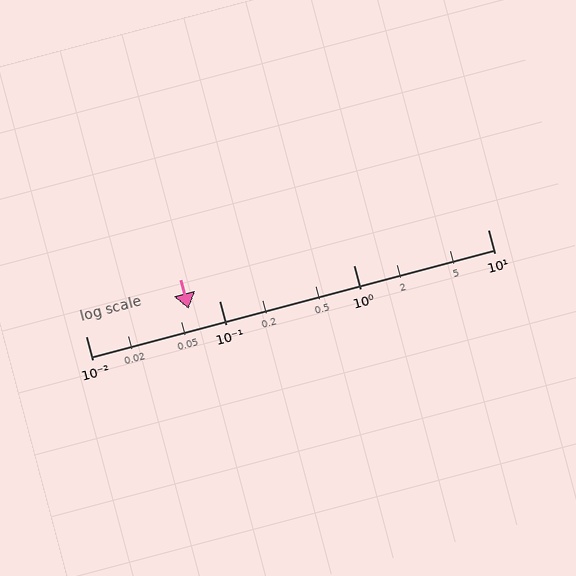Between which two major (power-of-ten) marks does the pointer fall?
The pointer is between 0.01 and 0.1.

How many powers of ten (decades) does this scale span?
The scale spans 3 decades, from 0.01 to 10.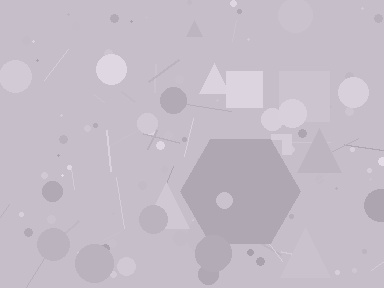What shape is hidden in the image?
A hexagon is hidden in the image.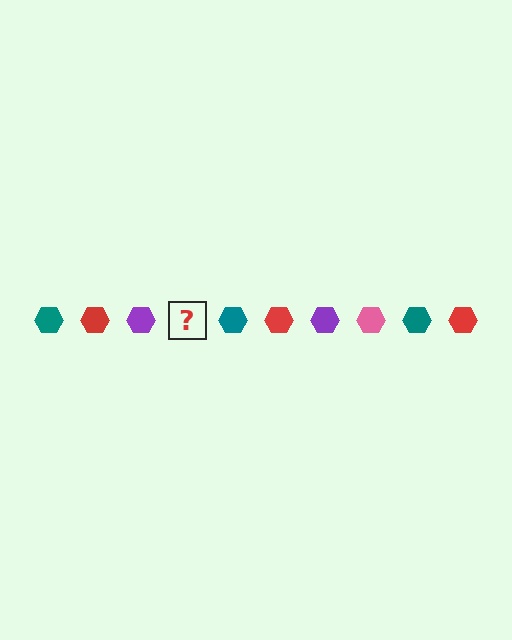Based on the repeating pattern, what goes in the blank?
The blank should be a pink hexagon.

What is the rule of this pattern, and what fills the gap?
The rule is that the pattern cycles through teal, red, purple, pink hexagons. The gap should be filled with a pink hexagon.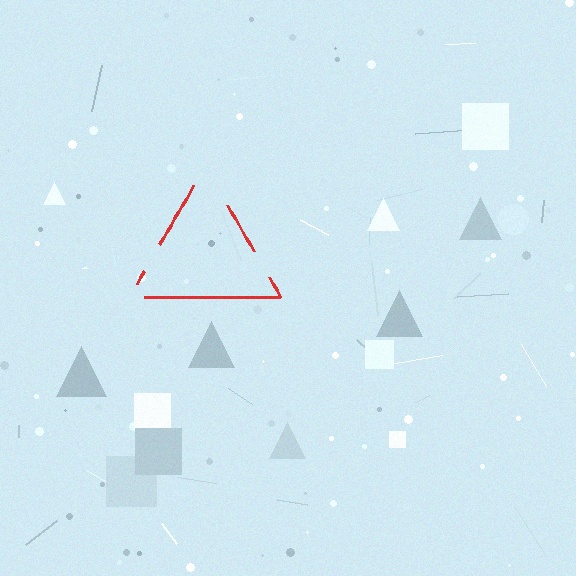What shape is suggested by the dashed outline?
The dashed outline suggests a triangle.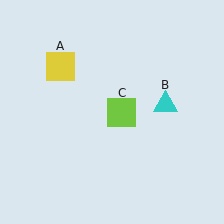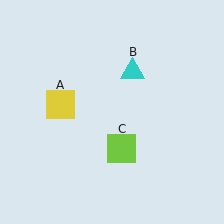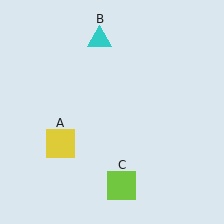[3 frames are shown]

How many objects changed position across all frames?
3 objects changed position: yellow square (object A), cyan triangle (object B), lime square (object C).